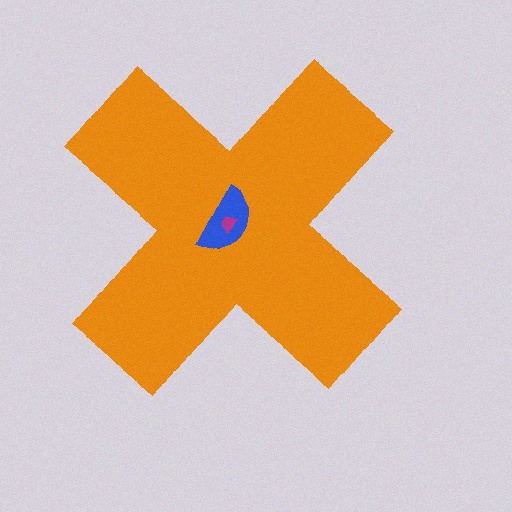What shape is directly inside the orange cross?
The blue semicircle.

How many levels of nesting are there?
3.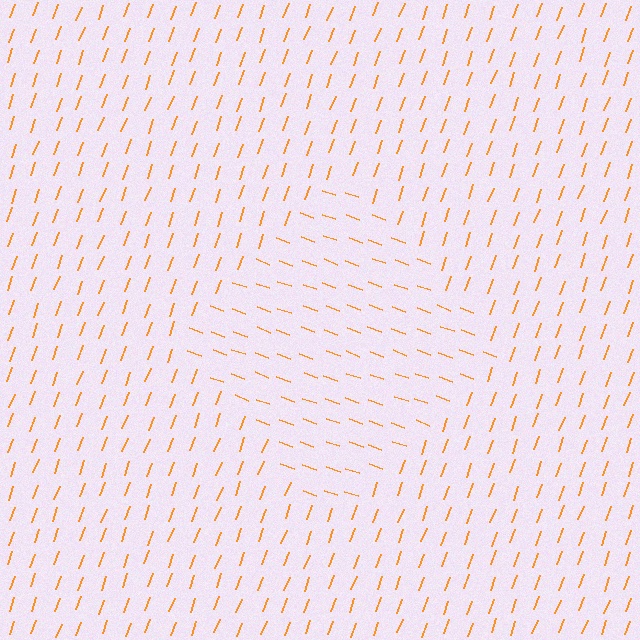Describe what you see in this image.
The image is filled with small orange line segments. A diamond region in the image has lines oriented differently from the surrounding lines, creating a visible texture boundary.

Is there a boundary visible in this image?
Yes, there is a texture boundary formed by a change in line orientation.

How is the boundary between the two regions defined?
The boundary is defined purely by a change in line orientation (approximately 90 degrees difference). All lines are the same color and thickness.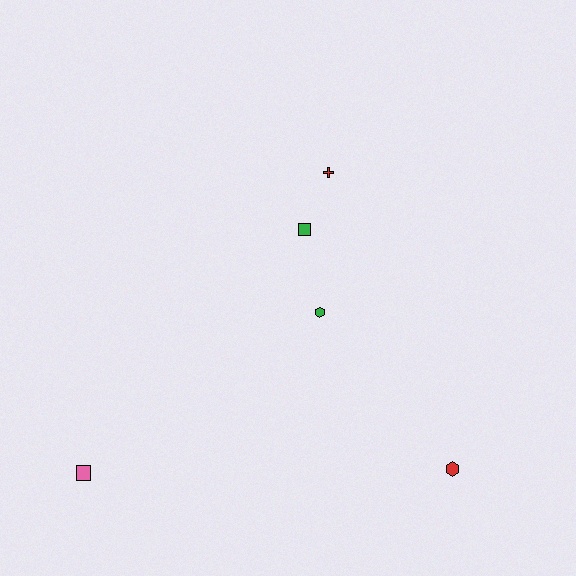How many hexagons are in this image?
There are 2 hexagons.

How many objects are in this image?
There are 5 objects.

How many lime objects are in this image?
There are no lime objects.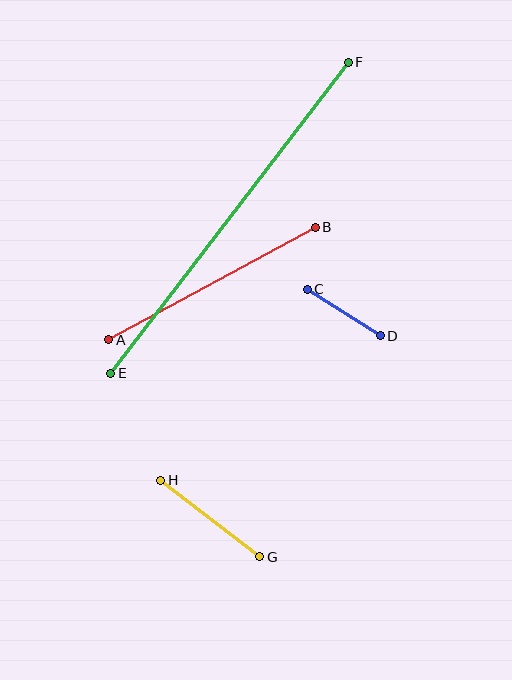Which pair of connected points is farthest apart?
Points E and F are farthest apart.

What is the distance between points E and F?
The distance is approximately 391 pixels.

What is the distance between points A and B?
The distance is approximately 235 pixels.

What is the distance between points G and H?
The distance is approximately 125 pixels.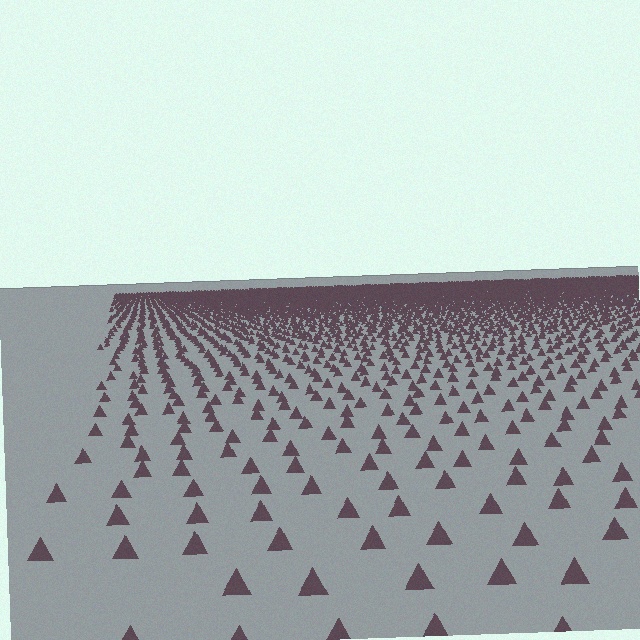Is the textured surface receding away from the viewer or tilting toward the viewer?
The surface is receding away from the viewer. Texture elements get smaller and denser toward the top.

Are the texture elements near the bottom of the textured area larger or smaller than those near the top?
Larger. Near the bottom, elements are closer to the viewer and appear at a bigger on-screen size.